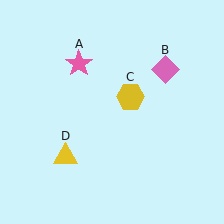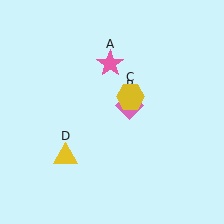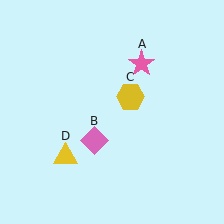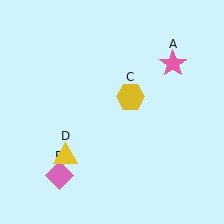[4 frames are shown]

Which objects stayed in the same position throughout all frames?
Yellow hexagon (object C) and yellow triangle (object D) remained stationary.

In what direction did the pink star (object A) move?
The pink star (object A) moved right.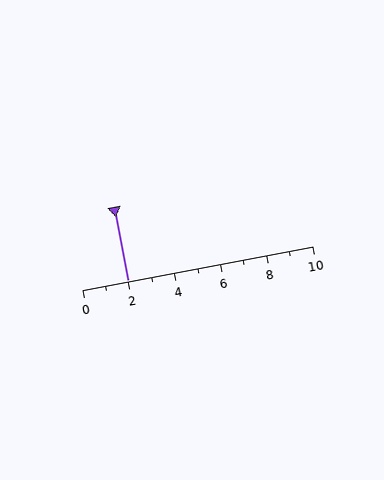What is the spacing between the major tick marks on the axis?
The major ticks are spaced 2 apart.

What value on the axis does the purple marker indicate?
The marker indicates approximately 2.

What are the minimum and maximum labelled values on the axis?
The axis runs from 0 to 10.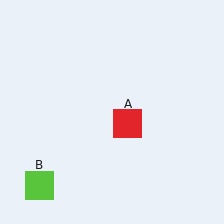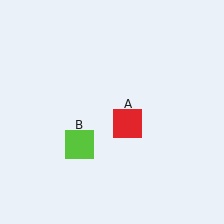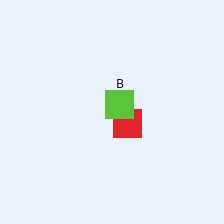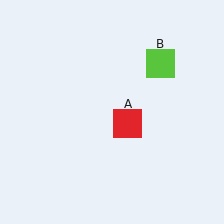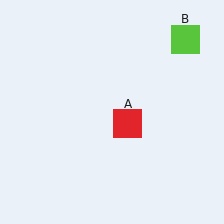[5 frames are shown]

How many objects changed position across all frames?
1 object changed position: lime square (object B).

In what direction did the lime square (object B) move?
The lime square (object B) moved up and to the right.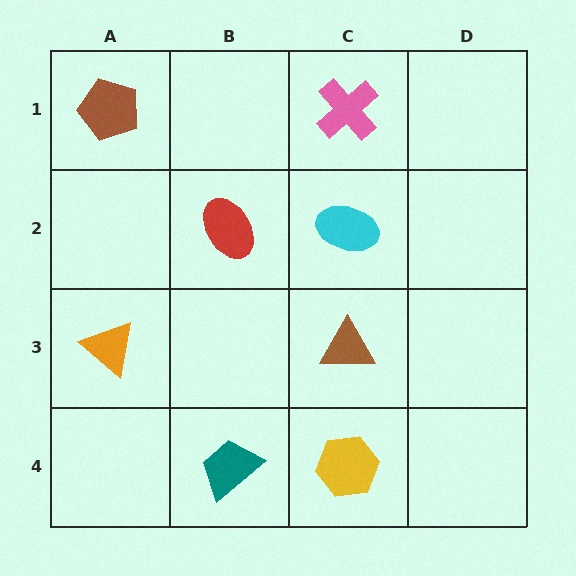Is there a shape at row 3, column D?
No, that cell is empty.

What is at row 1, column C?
A pink cross.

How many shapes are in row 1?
2 shapes.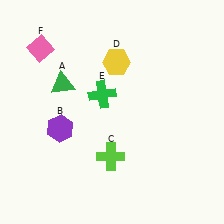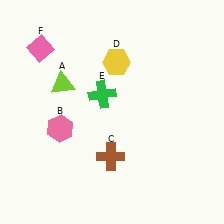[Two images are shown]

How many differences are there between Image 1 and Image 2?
There are 3 differences between the two images.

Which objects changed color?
A changed from green to lime. B changed from purple to pink. C changed from lime to brown.